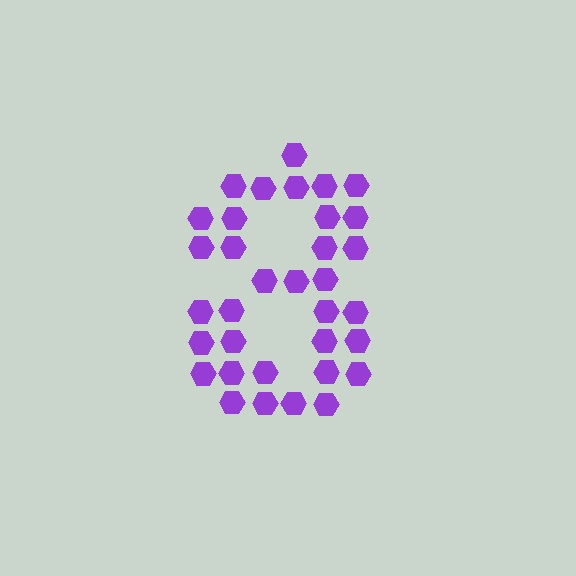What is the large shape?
The large shape is the digit 8.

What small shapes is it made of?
It is made of small hexagons.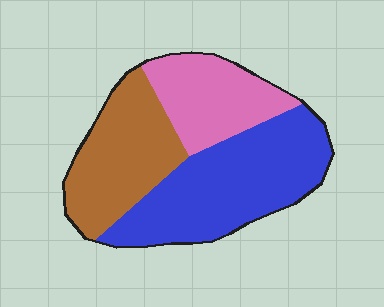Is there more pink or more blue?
Blue.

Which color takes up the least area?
Pink, at roughly 25%.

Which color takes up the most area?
Blue, at roughly 45%.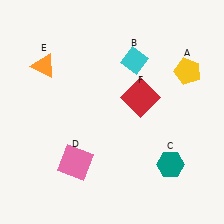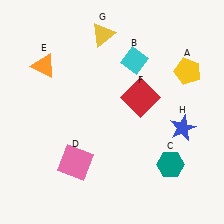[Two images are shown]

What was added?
A yellow triangle (G), a blue star (H) were added in Image 2.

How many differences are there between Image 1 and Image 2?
There are 2 differences between the two images.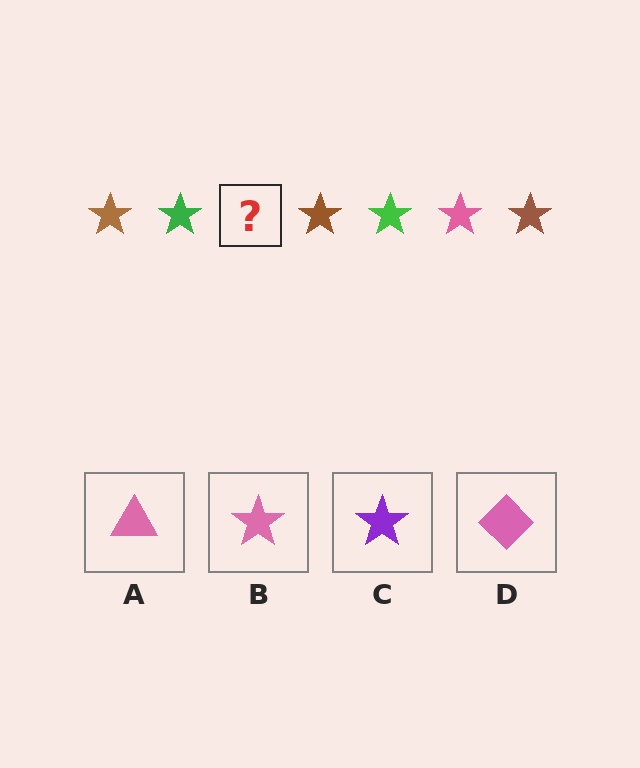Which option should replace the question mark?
Option B.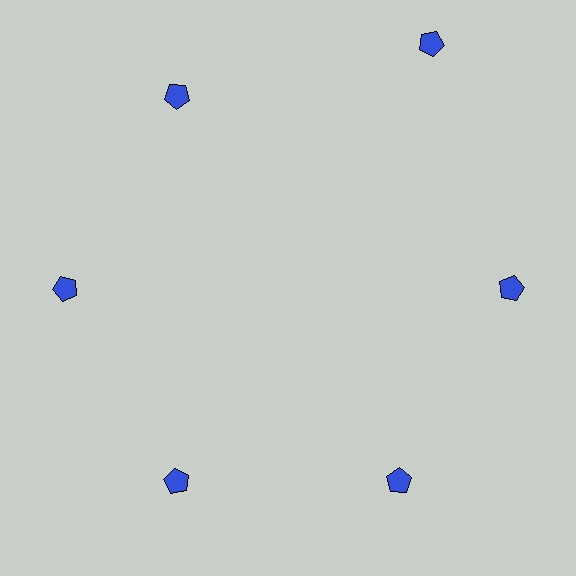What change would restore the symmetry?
The symmetry would be restored by moving it inward, back onto the ring so that all 6 pentagons sit at equal angles and equal distance from the center.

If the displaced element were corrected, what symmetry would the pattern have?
It would have 6-fold rotational symmetry — the pattern would map onto itself every 60 degrees.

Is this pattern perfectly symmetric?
No. The 6 blue pentagons are arranged in a ring, but one element near the 1 o'clock position is pushed outward from the center, breaking the 6-fold rotational symmetry.